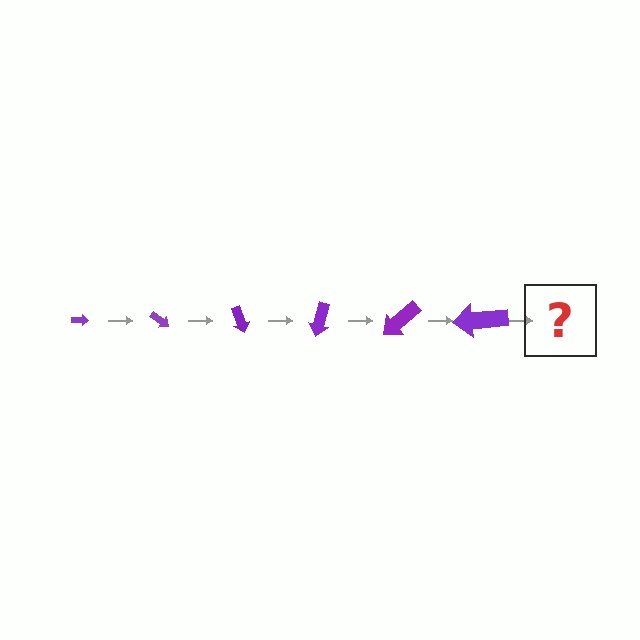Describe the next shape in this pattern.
It should be an arrow, larger than the previous one and rotated 210 degrees from the start.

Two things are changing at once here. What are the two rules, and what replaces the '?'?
The two rules are that the arrow grows larger each step and it rotates 35 degrees each step. The '?' should be an arrow, larger than the previous one and rotated 210 degrees from the start.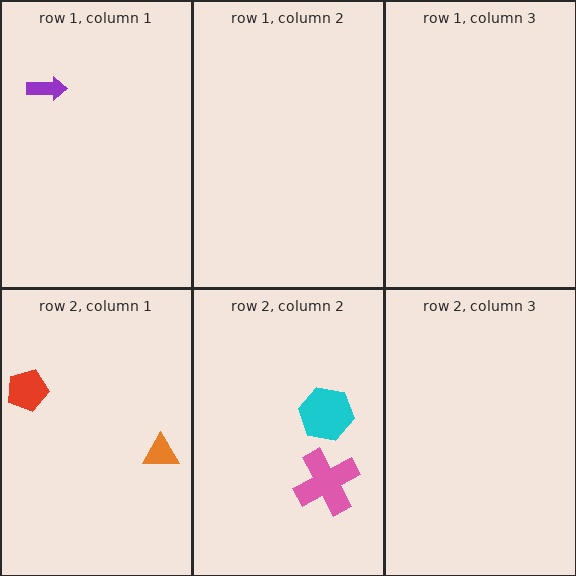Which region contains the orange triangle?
The row 2, column 1 region.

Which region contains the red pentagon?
The row 2, column 1 region.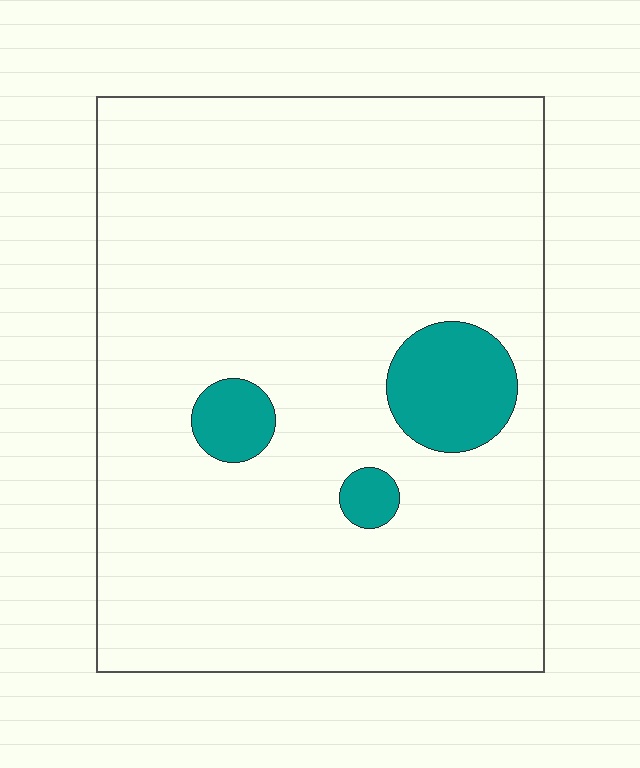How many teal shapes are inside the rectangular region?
3.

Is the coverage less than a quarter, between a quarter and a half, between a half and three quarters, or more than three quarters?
Less than a quarter.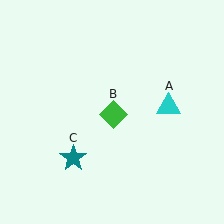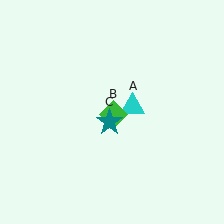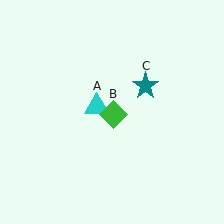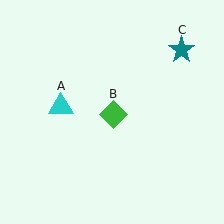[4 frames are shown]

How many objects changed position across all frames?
2 objects changed position: cyan triangle (object A), teal star (object C).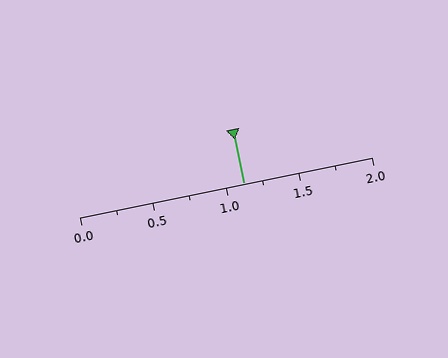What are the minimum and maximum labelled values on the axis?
The axis runs from 0.0 to 2.0.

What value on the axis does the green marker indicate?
The marker indicates approximately 1.12.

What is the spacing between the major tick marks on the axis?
The major ticks are spaced 0.5 apart.